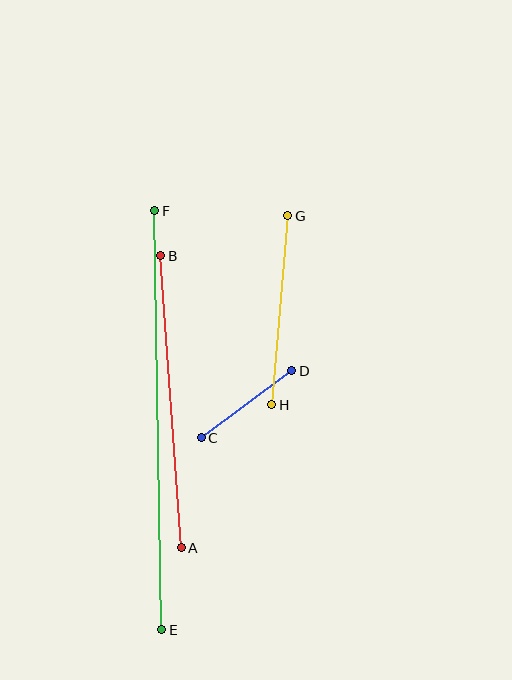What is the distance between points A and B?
The distance is approximately 293 pixels.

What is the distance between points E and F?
The distance is approximately 419 pixels.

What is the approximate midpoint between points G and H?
The midpoint is at approximately (280, 310) pixels.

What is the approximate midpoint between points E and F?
The midpoint is at approximately (158, 420) pixels.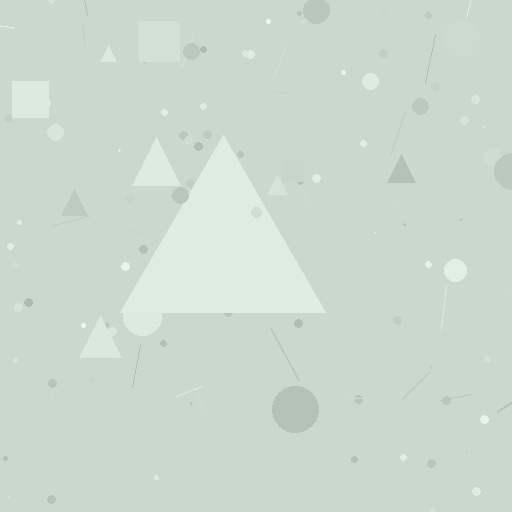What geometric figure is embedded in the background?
A triangle is embedded in the background.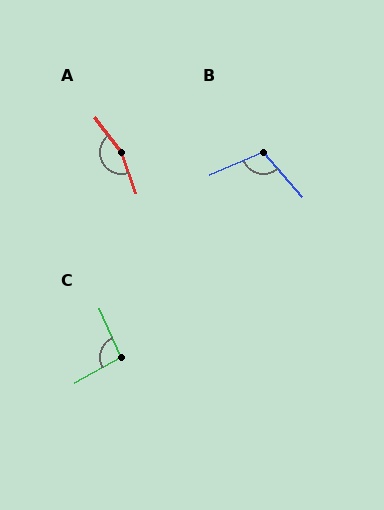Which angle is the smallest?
C, at approximately 95 degrees.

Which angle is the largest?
A, at approximately 162 degrees.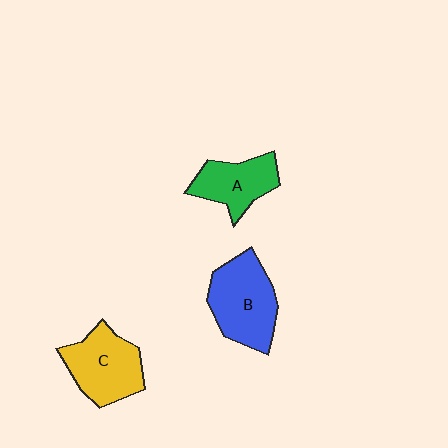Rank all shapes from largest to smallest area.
From largest to smallest: B (blue), C (yellow), A (green).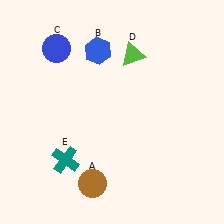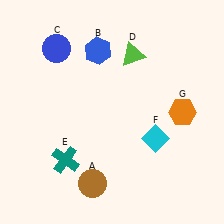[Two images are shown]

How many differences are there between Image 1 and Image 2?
There are 2 differences between the two images.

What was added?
A cyan diamond (F), an orange hexagon (G) were added in Image 2.